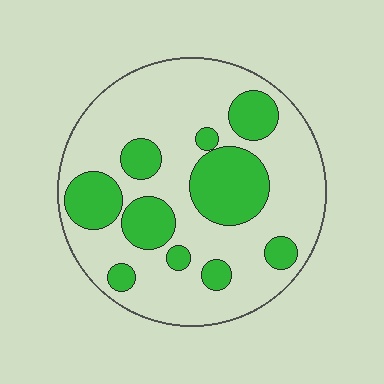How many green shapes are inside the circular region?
10.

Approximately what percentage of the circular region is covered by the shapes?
Approximately 30%.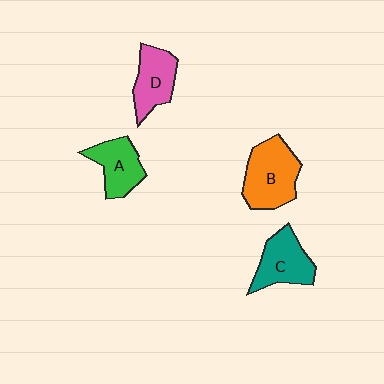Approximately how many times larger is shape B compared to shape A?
Approximately 1.4 times.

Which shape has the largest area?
Shape B (orange).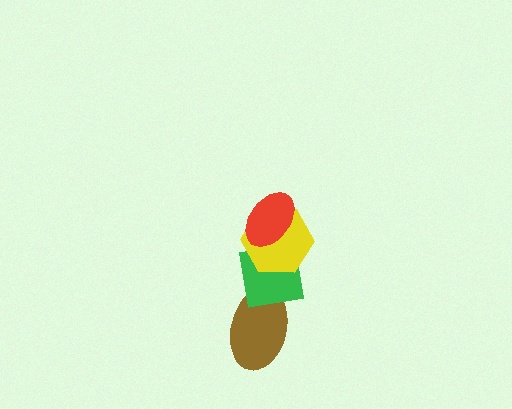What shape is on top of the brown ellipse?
The green square is on top of the brown ellipse.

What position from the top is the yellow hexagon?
The yellow hexagon is 2nd from the top.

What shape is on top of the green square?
The yellow hexagon is on top of the green square.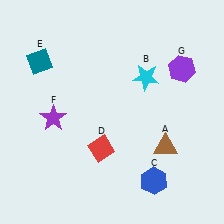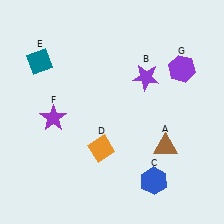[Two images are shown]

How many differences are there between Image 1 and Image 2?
There are 2 differences between the two images.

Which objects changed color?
B changed from cyan to purple. D changed from red to orange.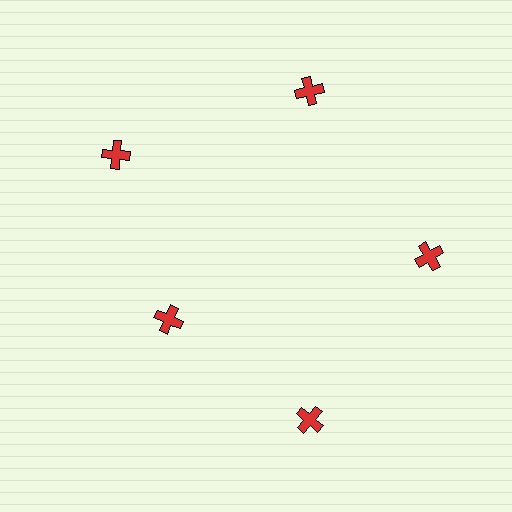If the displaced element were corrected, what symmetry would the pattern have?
It would have 5-fold rotational symmetry — the pattern would map onto itself every 72 degrees.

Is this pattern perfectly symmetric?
No. The 5 red crosses are arranged in a ring, but one element near the 8 o'clock position is pulled inward toward the center, breaking the 5-fold rotational symmetry.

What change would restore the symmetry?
The symmetry would be restored by moving it outward, back onto the ring so that all 5 crosses sit at equal angles and equal distance from the center.